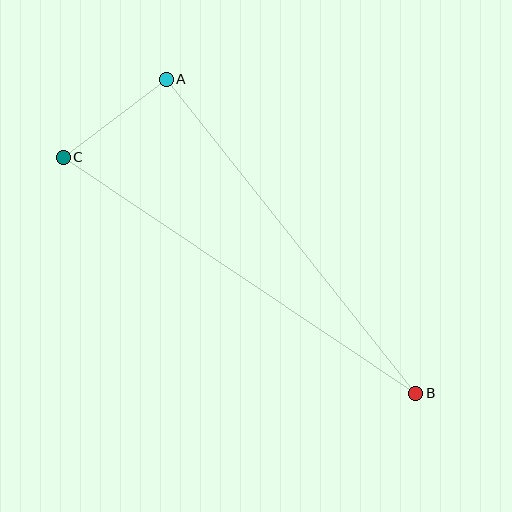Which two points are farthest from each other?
Points B and C are farthest from each other.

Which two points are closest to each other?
Points A and C are closest to each other.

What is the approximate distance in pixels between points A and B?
The distance between A and B is approximately 401 pixels.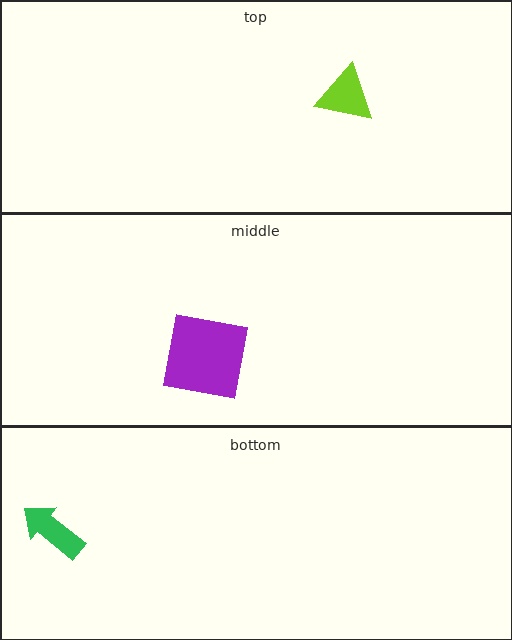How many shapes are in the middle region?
1.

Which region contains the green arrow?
The bottom region.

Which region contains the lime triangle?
The top region.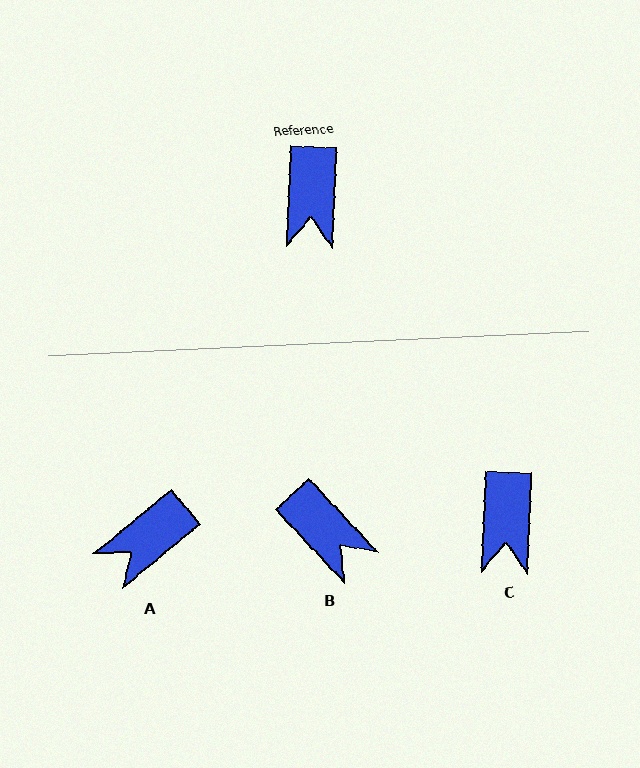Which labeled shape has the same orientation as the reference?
C.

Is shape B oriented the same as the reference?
No, it is off by about 45 degrees.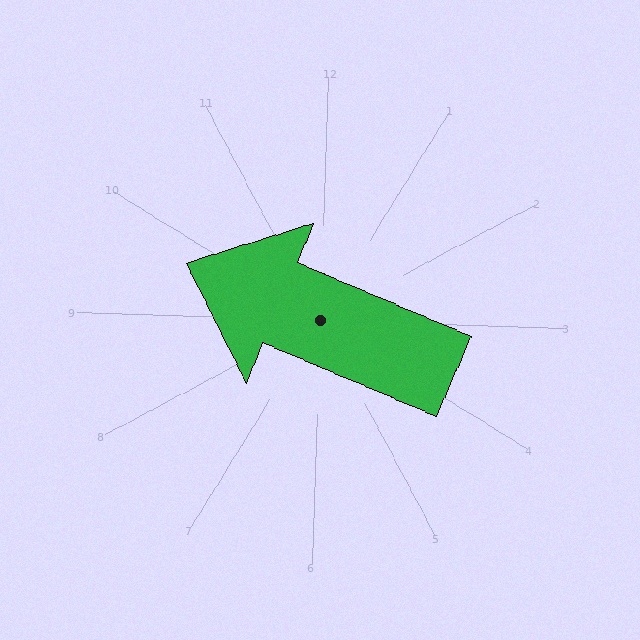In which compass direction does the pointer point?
West.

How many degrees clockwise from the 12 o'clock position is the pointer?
Approximately 291 degrees.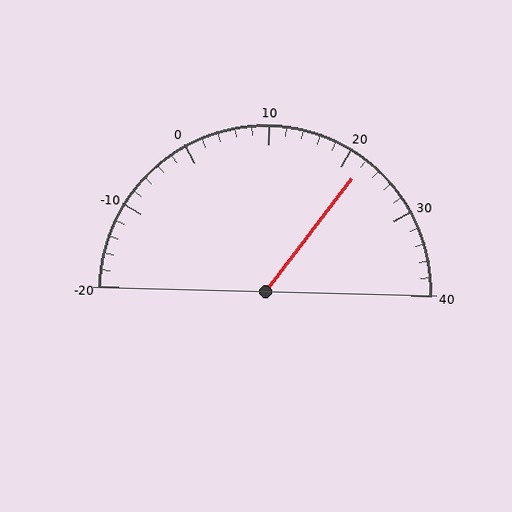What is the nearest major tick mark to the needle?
The nearest major tick mark is 20.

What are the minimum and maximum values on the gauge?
The gauge ranges from -20 to 40.